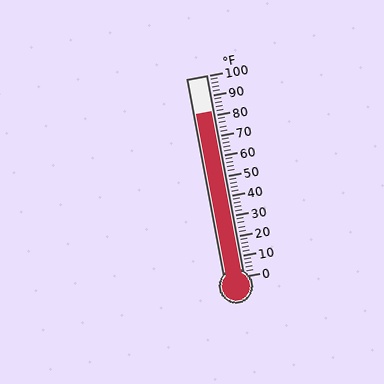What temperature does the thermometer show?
The thermometer shows approximately 82°F.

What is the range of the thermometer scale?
The thermometer scale ranges from 0°F to 100°F.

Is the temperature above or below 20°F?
The temperature is above 20°F.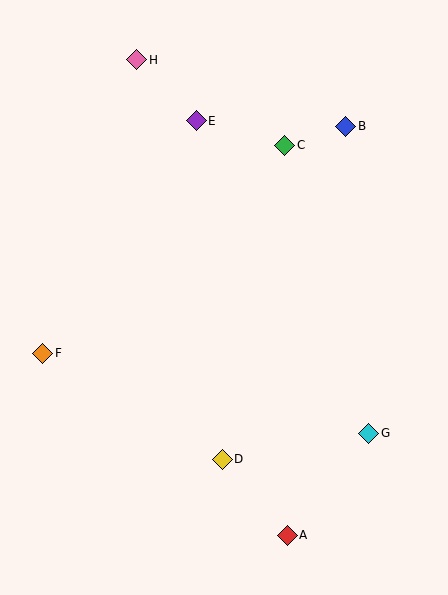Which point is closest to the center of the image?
Point D at (222, 459) is closest to the center.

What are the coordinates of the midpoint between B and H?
The midpoint between B and H is at (241, 93).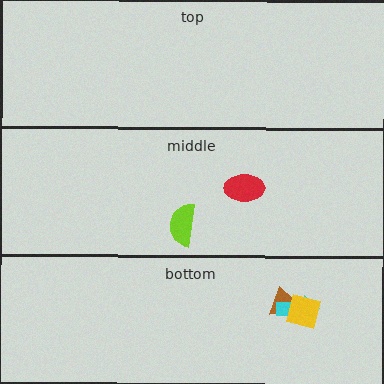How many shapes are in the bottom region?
3.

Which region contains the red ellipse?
The middle region.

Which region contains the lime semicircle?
The middle region.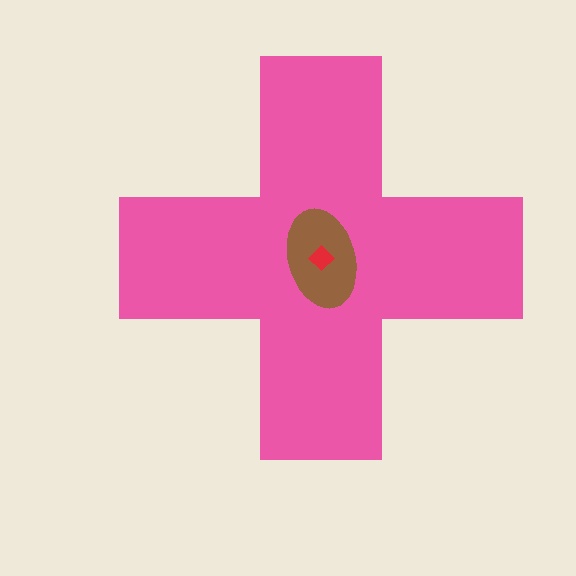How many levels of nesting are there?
3.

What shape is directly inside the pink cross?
The brown ellipse.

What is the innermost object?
The red diamond.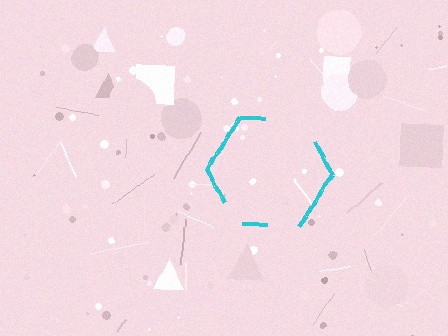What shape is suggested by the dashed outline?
The dashed outline suggests a hexagon.